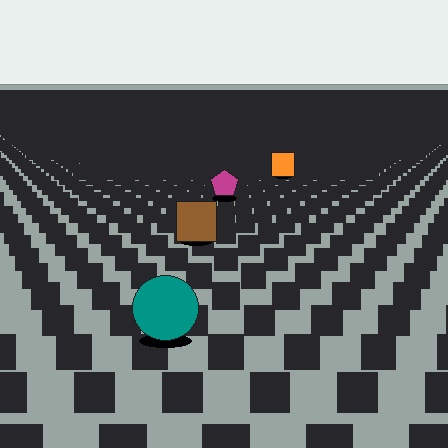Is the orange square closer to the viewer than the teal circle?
No. The teal circle is closer — you can tell from the texture gradient: the ground texture is coarser near it.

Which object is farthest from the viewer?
The orange square is farthest from the viewer. It appears smaller and the ground texture around it is denser.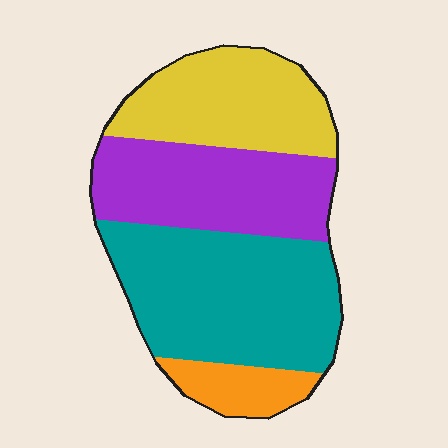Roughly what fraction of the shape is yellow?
Yellow takes up between a sixth and a third of the shape.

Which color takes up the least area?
Orange, at roughly 10%.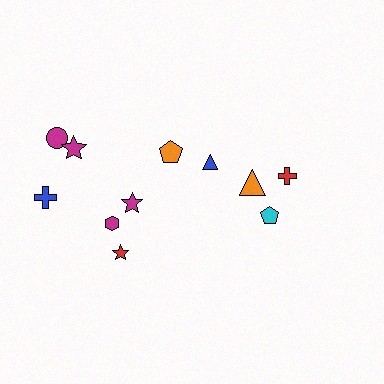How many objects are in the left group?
There are 7 objects.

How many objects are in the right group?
There are 4 objects.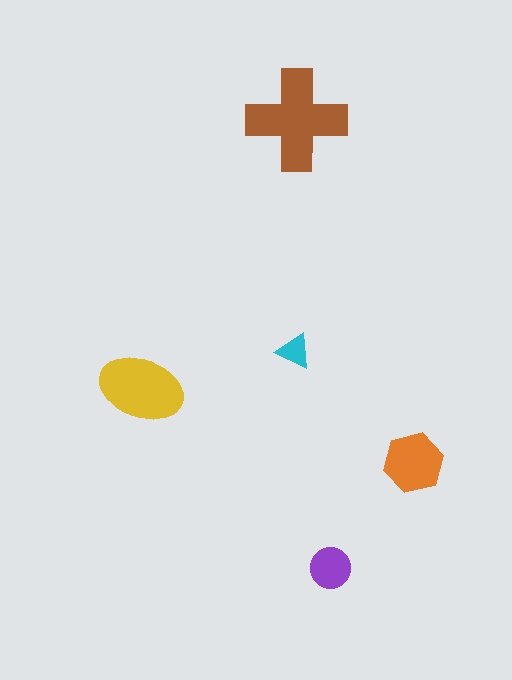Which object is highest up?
The brown cross is topmost.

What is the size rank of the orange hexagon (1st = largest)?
3rd.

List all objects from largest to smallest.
The brown cross, the yellow ellipse, the orange hexagon, the purple circle, the cyan triangle.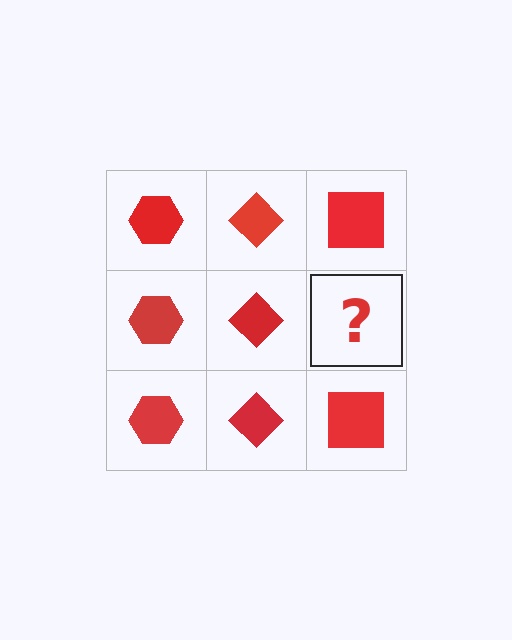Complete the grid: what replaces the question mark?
The question mark should be replaced with a red square.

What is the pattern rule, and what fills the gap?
The rule is that each column has a consistent shape. The gap should be filled with a red square.